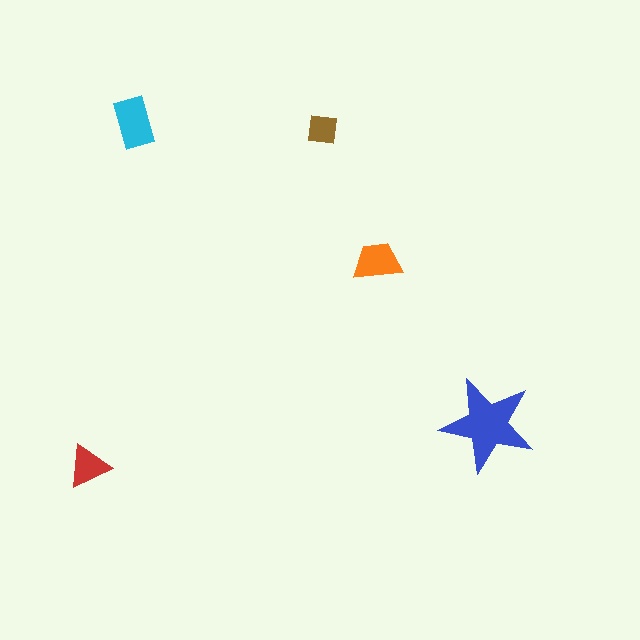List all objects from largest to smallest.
The blue star, the cyan rectangle, the orange trapezoid, the red triangle, the brown square.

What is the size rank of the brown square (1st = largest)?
5th.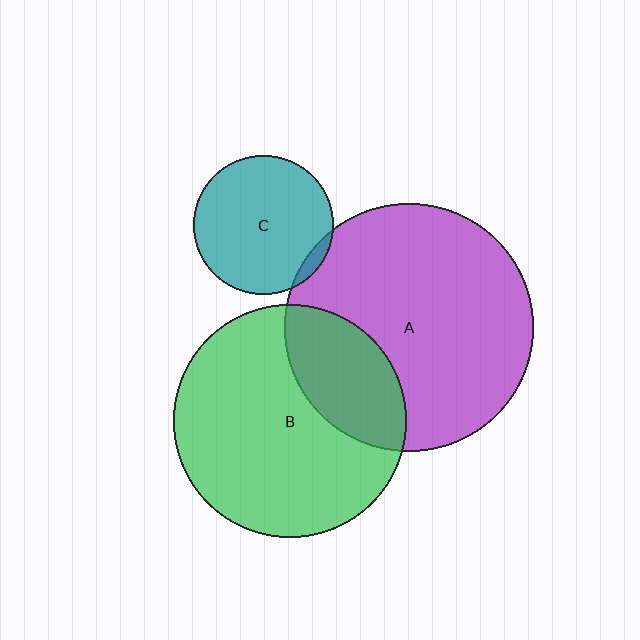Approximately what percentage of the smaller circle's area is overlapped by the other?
Approximately 5%.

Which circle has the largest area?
Circle A (purple).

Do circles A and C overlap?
Yes.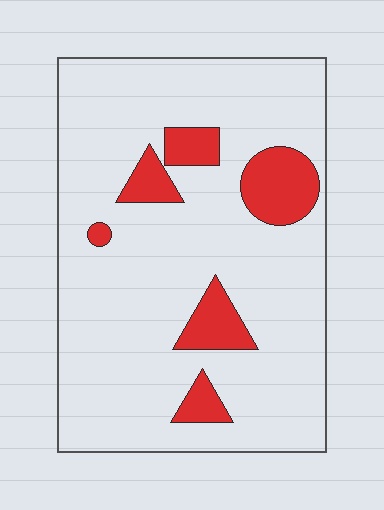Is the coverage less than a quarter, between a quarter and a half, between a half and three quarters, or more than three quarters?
Less than a quarter.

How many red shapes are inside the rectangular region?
6.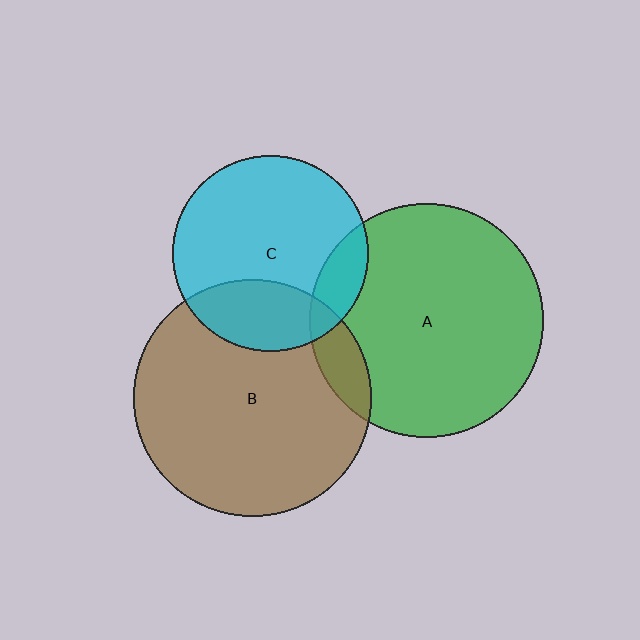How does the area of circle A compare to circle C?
Approximately 1.4 times.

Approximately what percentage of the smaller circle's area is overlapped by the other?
Approximately 15%.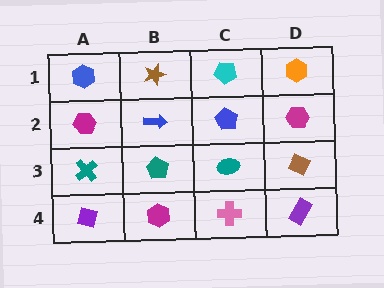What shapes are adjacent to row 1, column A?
A magenta hexagon (row 2, column A), a brown star (row 1, column B).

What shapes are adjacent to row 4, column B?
A teal pentagon (row 3, column B), a purple diamond (row 4, column A), a pink cross (row 4, column C).